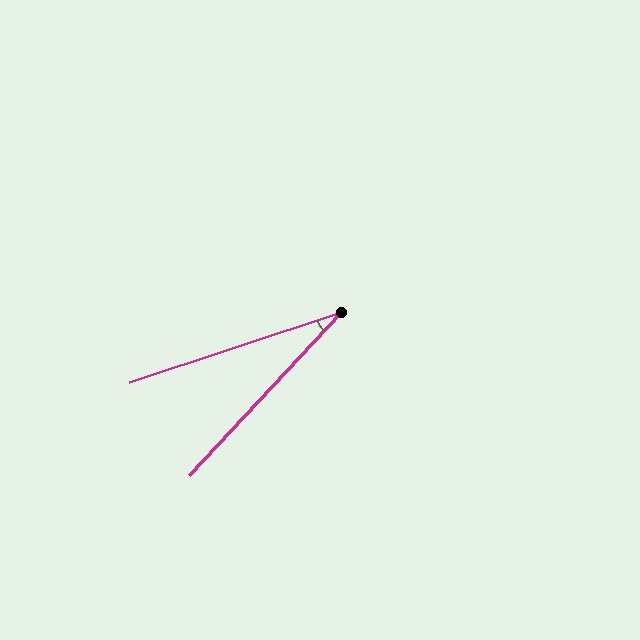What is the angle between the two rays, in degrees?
Approximately 29 degrees.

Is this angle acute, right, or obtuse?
It is acute.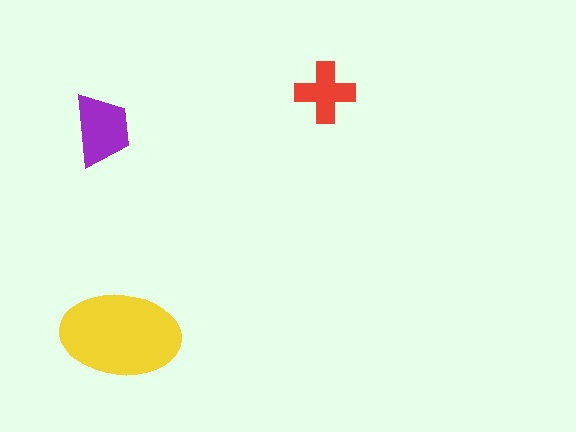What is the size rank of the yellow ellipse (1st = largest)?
1st.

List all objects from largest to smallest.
The yellow ellipse, the purple trapezoid, the red cross.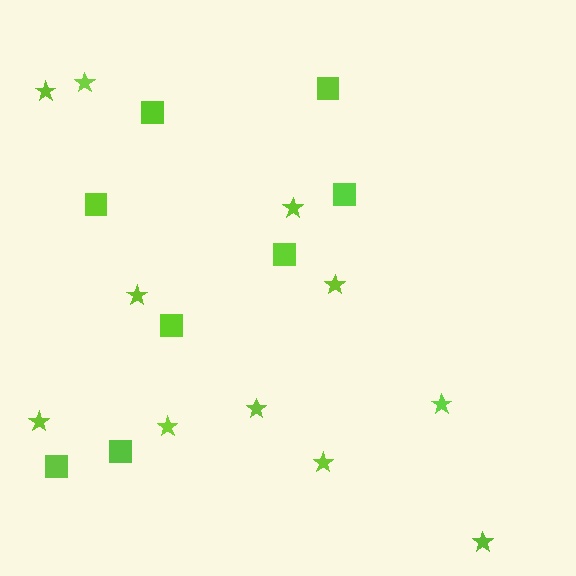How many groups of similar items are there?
There are 2 groups: one group of stars (11) and one group of squares (8).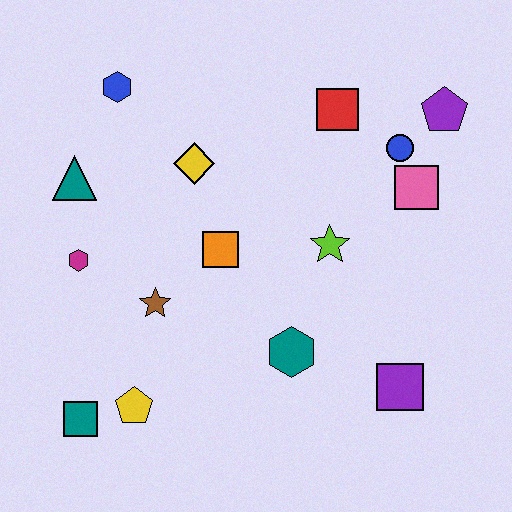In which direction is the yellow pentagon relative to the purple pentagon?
The yellow pentagon is to the left of the purple pentagon.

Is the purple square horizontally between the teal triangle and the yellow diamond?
No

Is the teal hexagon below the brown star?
Yes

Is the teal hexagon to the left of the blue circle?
Yes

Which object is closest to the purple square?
The teal hexagon is closest to the purple square.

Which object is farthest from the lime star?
The teal square is farthest from the lime star.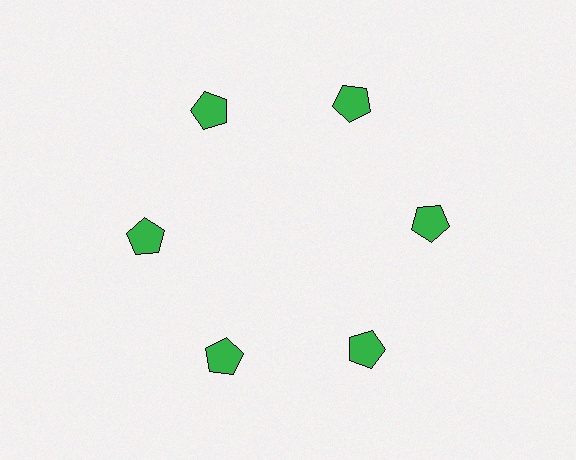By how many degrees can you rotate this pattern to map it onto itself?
The pattern maps onto itself every 60 degrees of rotation.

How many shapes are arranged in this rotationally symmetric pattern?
There are 6 shapes, arranged in 6 groups of 1.